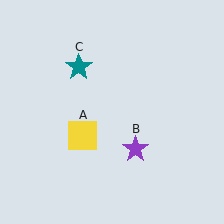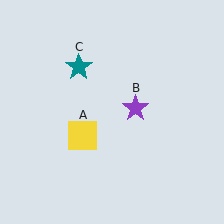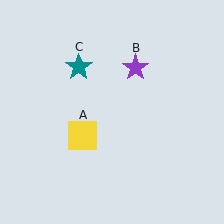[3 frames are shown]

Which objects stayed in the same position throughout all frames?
Yellow square (object A) and teal star (object C) remained stationary.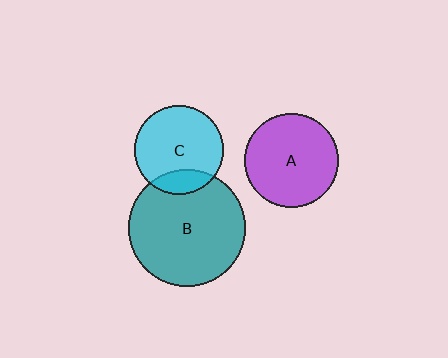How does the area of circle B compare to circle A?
Approximately 1.6 times.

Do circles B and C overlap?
Yes.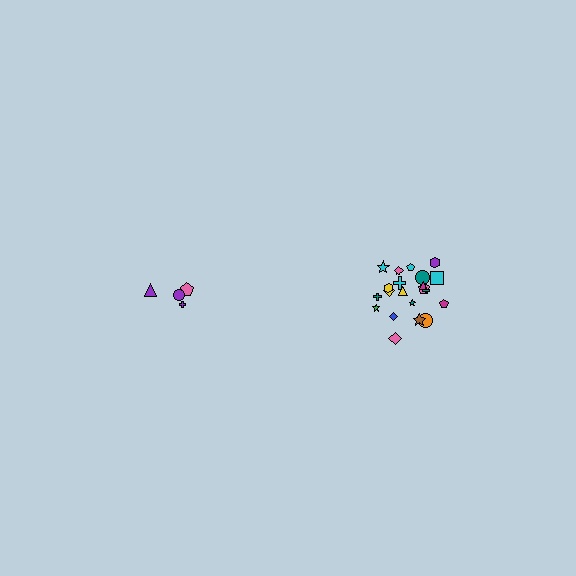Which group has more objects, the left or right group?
The right group.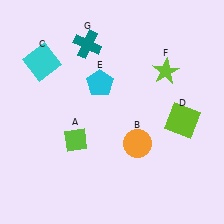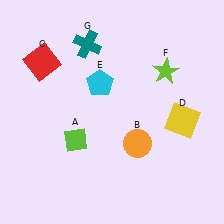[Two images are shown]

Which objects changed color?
C changed from cyan to red. D changed from lime to yellow.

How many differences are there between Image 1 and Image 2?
There are 2 differences between the two images.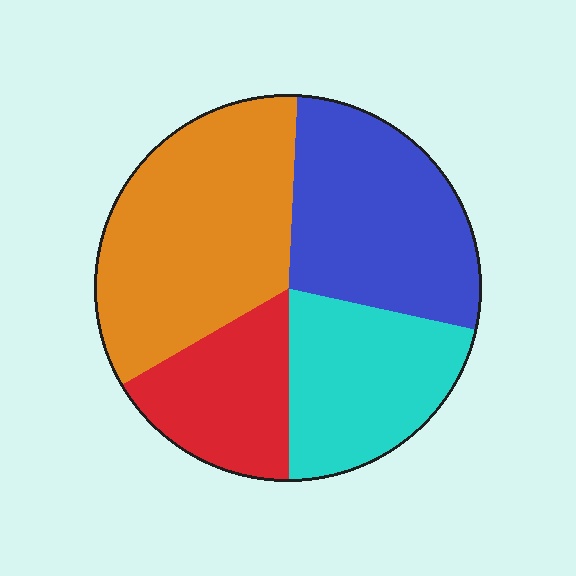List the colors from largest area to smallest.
From largest to smallest: orange, blue, cyan, red.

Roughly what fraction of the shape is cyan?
Cyan takes up about one fifth (1/5) of the shape.